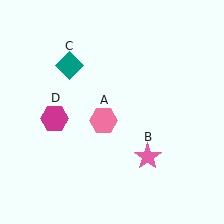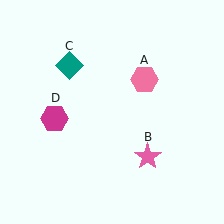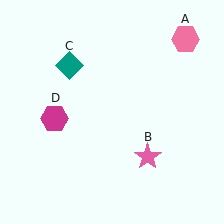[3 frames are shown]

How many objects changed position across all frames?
1 object changed position: pink hexagon (object A).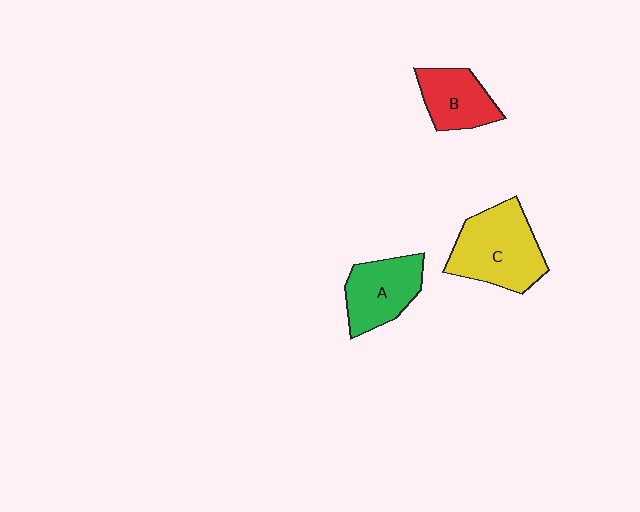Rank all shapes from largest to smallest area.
From largest to smallest: C (yellow), A (green), B (red).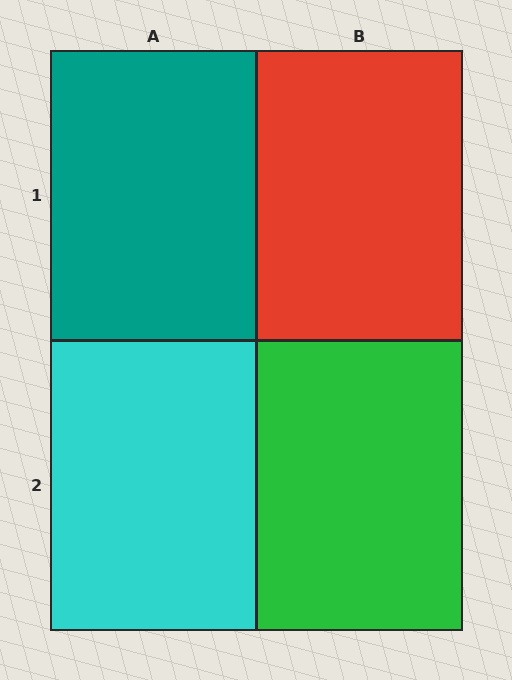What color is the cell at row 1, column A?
Teal.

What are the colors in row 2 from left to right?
Cyan, green.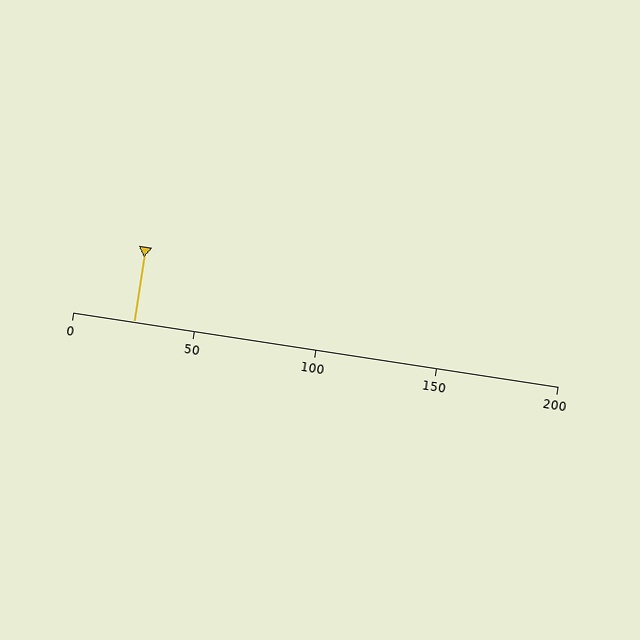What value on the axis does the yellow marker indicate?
The marker indicates approximately 25.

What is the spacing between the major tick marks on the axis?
The major ticks are spaced 50 apart.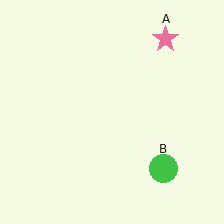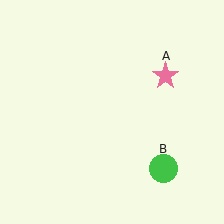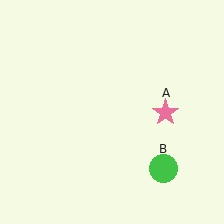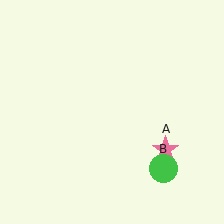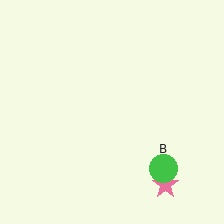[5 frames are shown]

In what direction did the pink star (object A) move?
The pink star (object A) moved down.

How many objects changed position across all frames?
1 object changed position: pink star (object A).